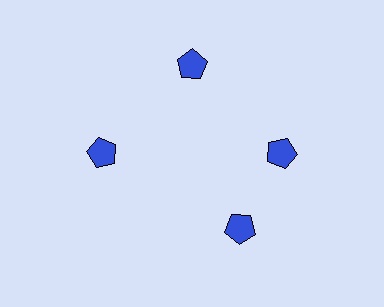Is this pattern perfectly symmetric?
No. The 4 blue pentagons are arranged in a ring, but one element near the 6 o'clock position is rotated out of alignment along the ring, breaking the 4-fold rotational symmetry.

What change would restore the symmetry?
The symmetry would be restored by rotating it back into even spacing with its neighbors so that all 4 pentagons sit at equal angles and equal distance from the center.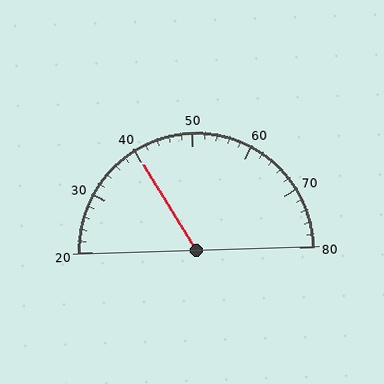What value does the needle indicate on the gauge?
The needle indicates approximately 40.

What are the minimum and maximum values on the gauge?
The gauge ranges from 20 to 80.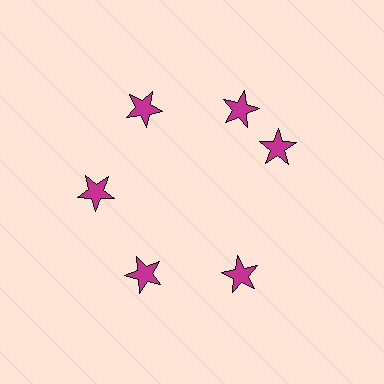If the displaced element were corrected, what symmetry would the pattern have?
It would have 6-fold rotational symmetry — the pattern would map onto itself every 60 degrees.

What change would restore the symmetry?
The symmetry would be restored by rotating it back into even spacing with its neighbors so that all 6 stars sit at equal angles and equal distance from the center.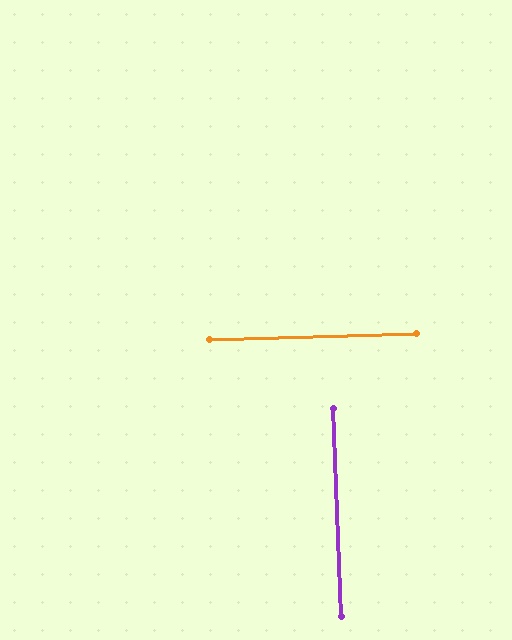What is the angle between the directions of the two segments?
Approximately 89 degrees.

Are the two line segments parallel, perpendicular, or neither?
Perpendicular — they meet at approximately 89°.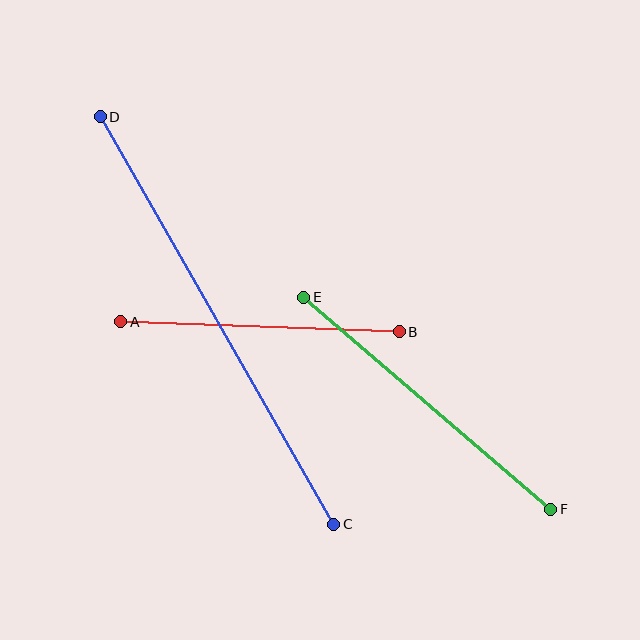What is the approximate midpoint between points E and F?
The midpoint is at approximately (427, 403) pixels.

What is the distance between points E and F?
The distance is approximately 326 pixels.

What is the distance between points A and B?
The distance is approximately 279 pixels.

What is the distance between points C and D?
The distance is approximately 470 pixels.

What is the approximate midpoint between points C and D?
The midpoint is at approximately (217, 320) pixels.